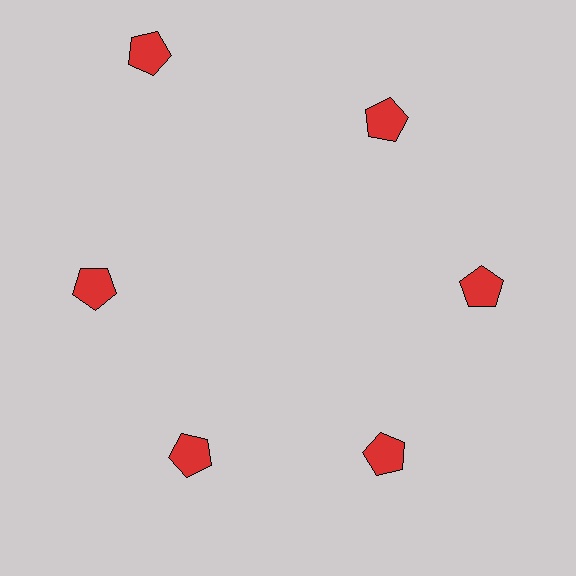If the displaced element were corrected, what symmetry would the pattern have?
It would have 6-fold rotational symmetry — the pattern would map onto itself every 60 degrees.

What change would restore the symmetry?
The symmetry would be restored by moving it inward, back onto the ring so that all 6 pentagons sit at equal angles and equal distance from the center.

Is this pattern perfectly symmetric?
No. The 6 red pentagons are arranged in a ring, but one element near the 11 o'clock position is pushed outward from the center, breaking the 6-fold rotational symmetry.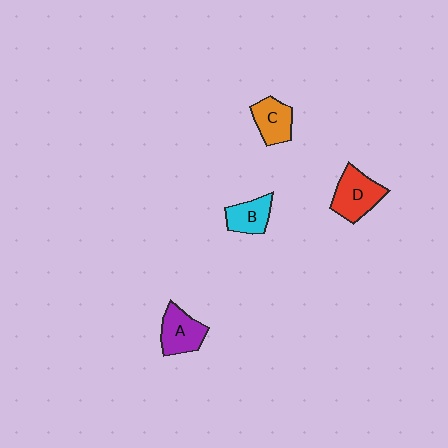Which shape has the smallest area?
Shape B (cyan).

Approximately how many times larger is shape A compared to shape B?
Approximately 1.2 times.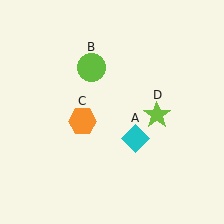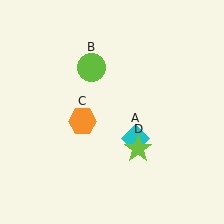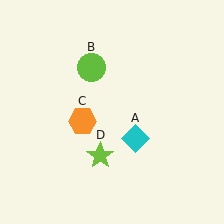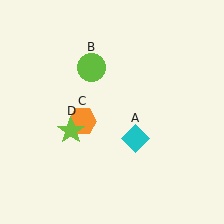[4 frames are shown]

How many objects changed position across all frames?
1 object changed position: lime star (object D).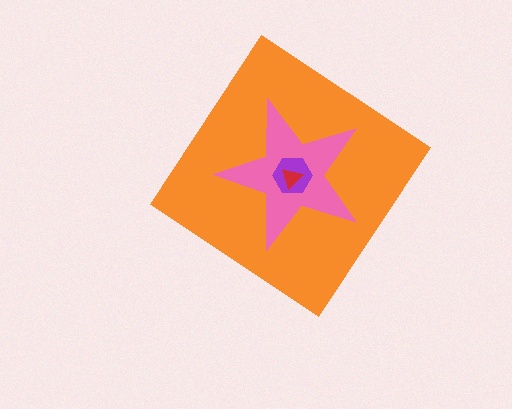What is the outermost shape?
The orange diamond.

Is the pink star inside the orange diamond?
Yes.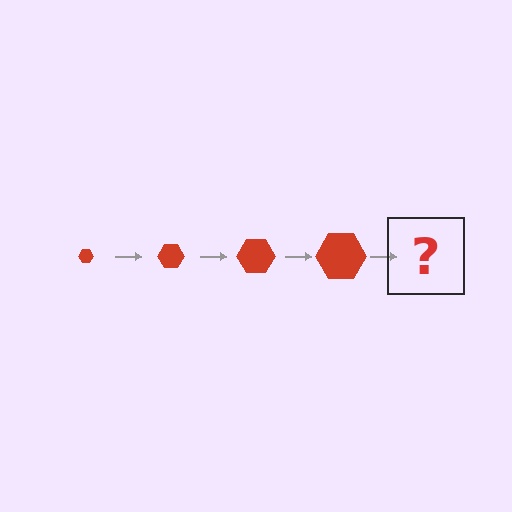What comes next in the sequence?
The next element should be a red hexagon, larger than the previous one.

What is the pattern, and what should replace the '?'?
The pattern is that the hexagon gets progressively larger each step. The '?' should be a red hexagon, larger than the previous one.